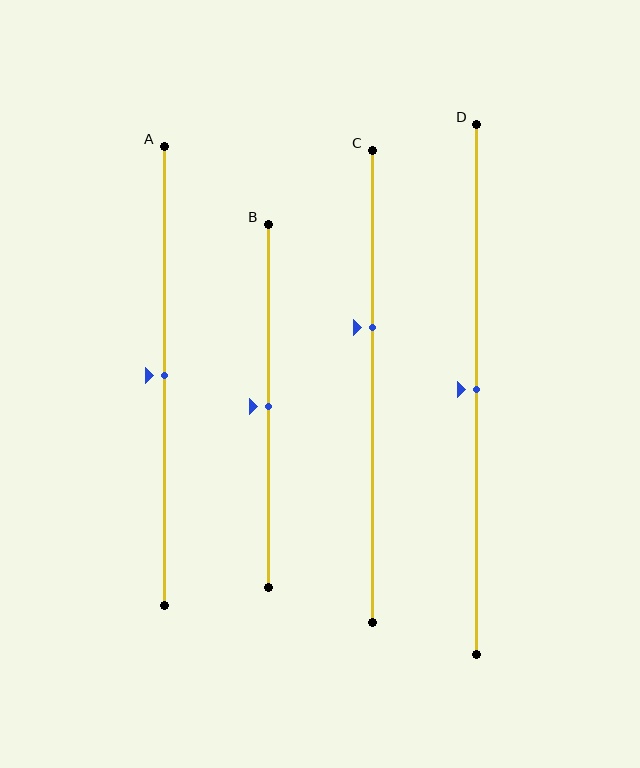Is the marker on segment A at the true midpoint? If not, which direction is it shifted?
Yes, the marker on segment A is at the true midpoint.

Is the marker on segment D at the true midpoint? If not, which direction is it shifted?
Yes, the marker on segment D is at the true midpoint.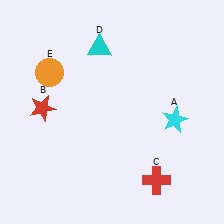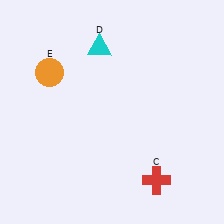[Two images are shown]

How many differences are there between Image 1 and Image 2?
There are 2 differences between the two images.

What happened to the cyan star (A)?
The cyan star (A) was removed in Image 2. It was in the bottom-right area of Image 1.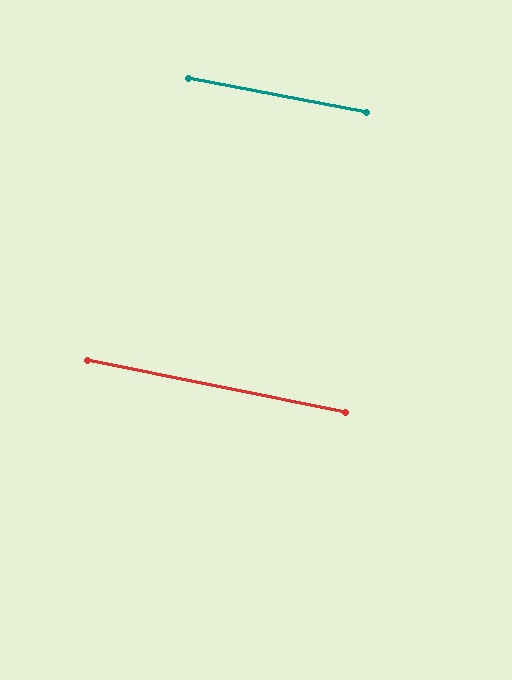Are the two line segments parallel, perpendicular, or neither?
Parallel — their directions differ by only 0.5°.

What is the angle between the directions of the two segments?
Approximately 0 degrees.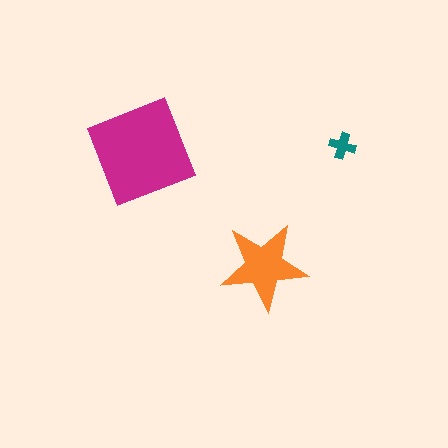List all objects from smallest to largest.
The teal cross, the orange star, the magenta square.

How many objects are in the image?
There are 3 objects in the image.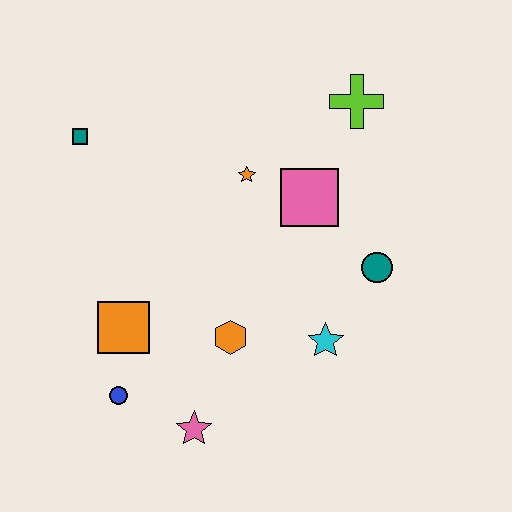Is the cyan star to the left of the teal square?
No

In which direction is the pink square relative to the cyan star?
The pink square is above the cyan star.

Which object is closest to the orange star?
The pink square is closest to the orange star.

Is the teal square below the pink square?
No